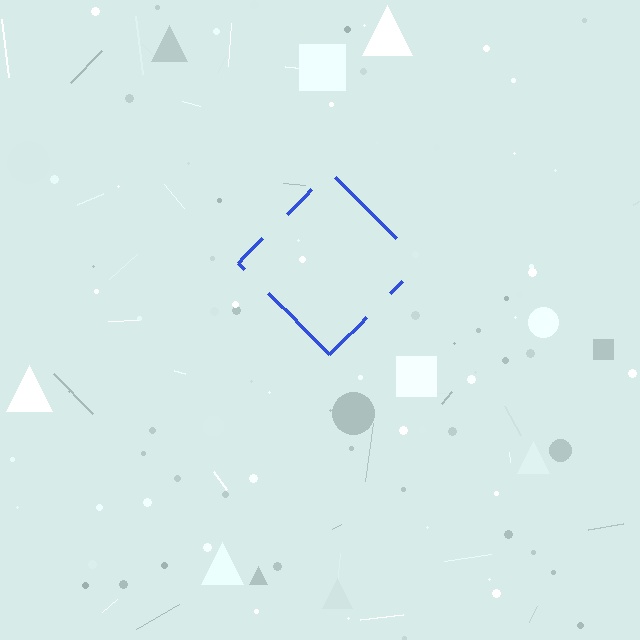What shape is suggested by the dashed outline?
The dashed outline suggests a diamond.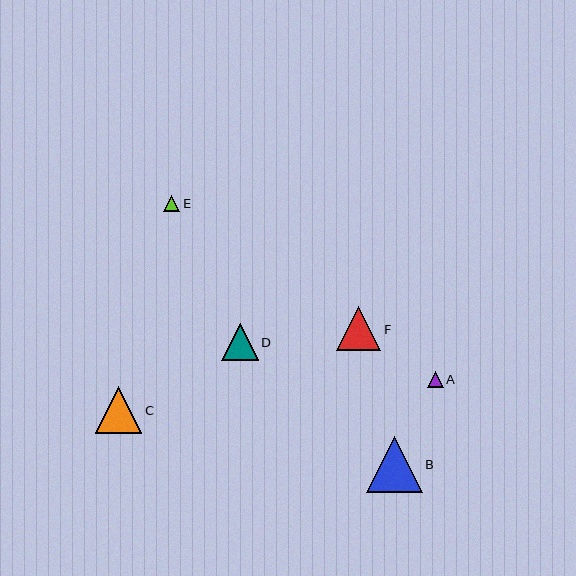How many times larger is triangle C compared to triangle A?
Triangle C is approximately 2.8 times the size of triangle A.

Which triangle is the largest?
Triangle B is the largest with a size of approximately 56 pixels.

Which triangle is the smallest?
Triangle E is the smallest with a size of approximately 16 pixels.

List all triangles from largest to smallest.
From largest to smallest: B, C, F, D, A, E.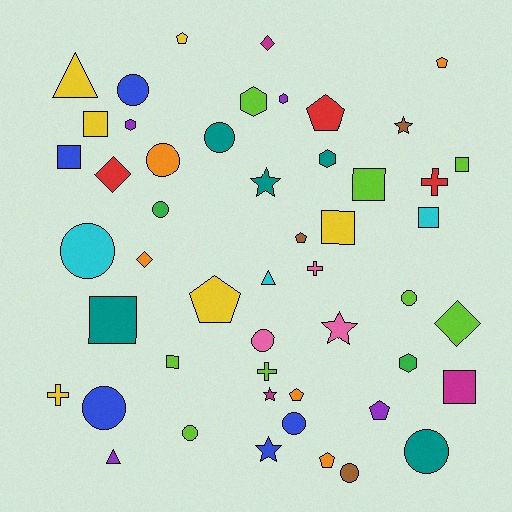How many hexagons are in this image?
There are 5 hexagons.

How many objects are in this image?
There are 50 objects.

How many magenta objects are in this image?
There are 3 magenta objects.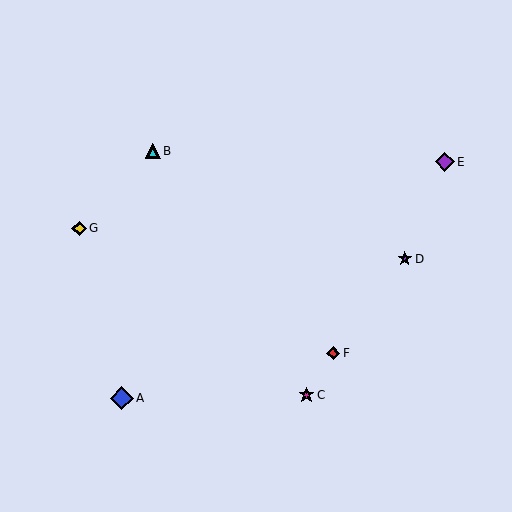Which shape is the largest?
The blue diamond (labeled A) is the largest.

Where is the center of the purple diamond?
The center of the purple diamond is at (445, 162).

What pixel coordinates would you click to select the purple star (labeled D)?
Click at (405, 259) to select the purple star D.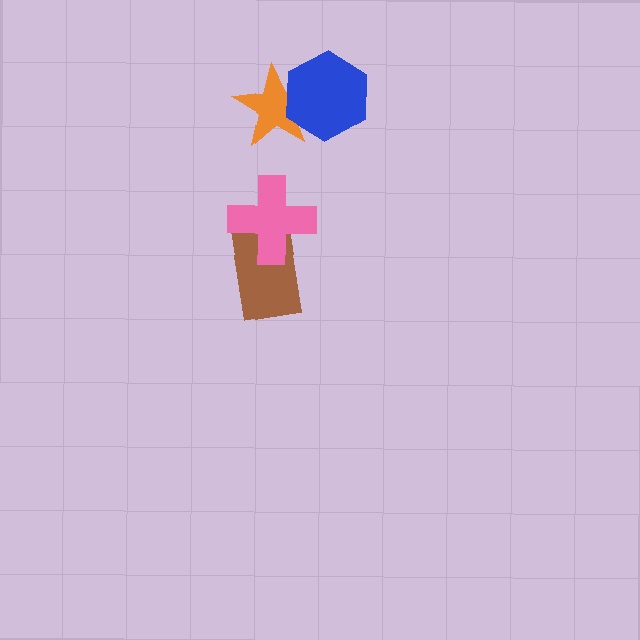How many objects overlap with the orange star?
1 object overlaps with the orange star.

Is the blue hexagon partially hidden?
No, no other shape covers it.